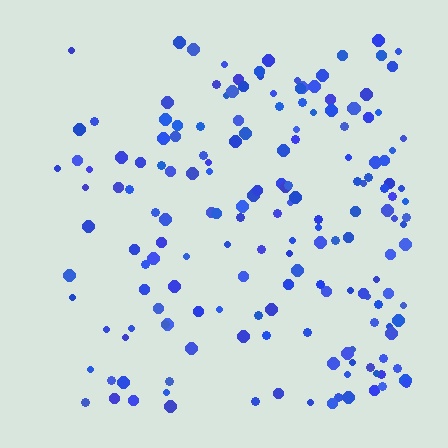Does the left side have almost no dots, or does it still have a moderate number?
Still a moderate number, just noticeably fewer than the right.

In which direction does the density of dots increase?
From left to right, with the right side densest.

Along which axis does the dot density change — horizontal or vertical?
Horizontal.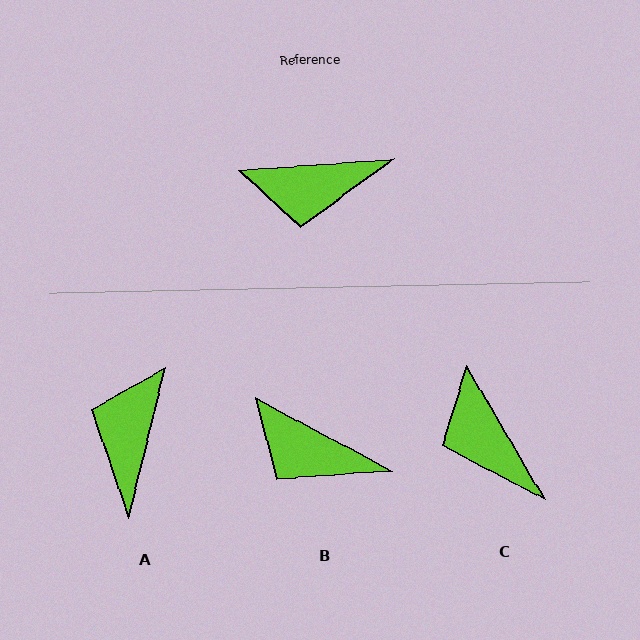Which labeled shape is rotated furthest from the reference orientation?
A, about 108 degrees away.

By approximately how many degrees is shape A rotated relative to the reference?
Approximately 108 degrees clockwise.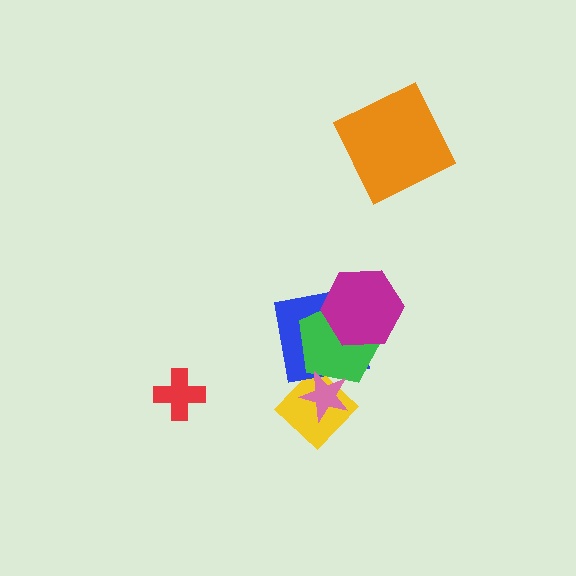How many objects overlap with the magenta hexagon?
2 objects overlap with the magenta hexagon.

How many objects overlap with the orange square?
0 objects overlap with the orange square.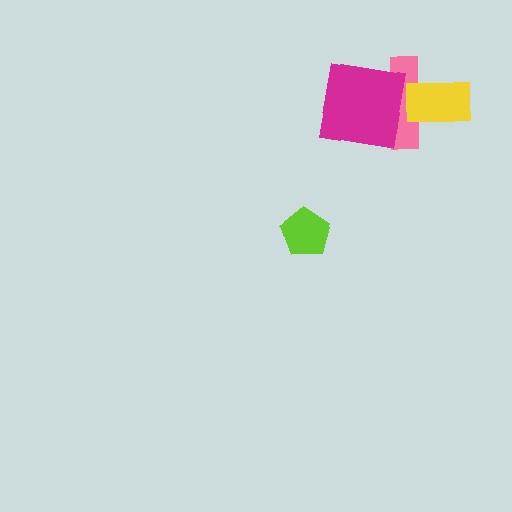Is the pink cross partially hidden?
Yes, it is partially covered by another shape.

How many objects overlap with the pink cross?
2 objects overlap with the pink cross.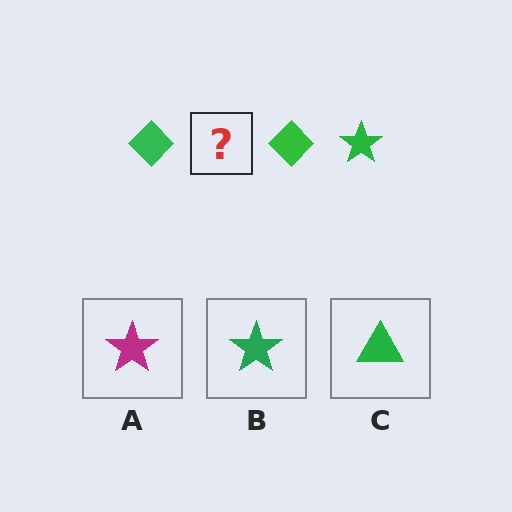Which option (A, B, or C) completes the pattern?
B.